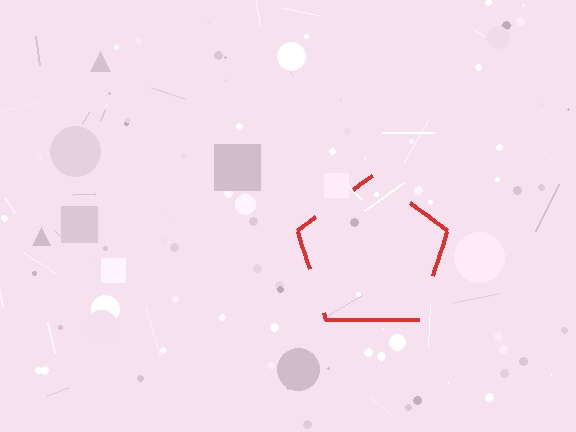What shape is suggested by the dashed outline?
The dashed outline suggests a pentagon.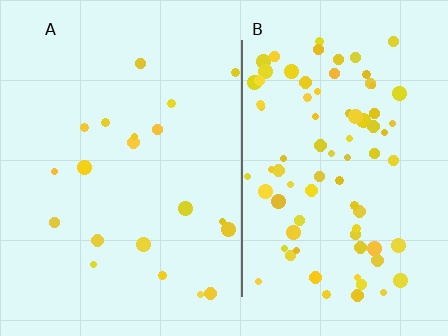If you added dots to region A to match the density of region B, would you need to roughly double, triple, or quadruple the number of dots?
Approximately quadruple.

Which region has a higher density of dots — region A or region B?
B (the right).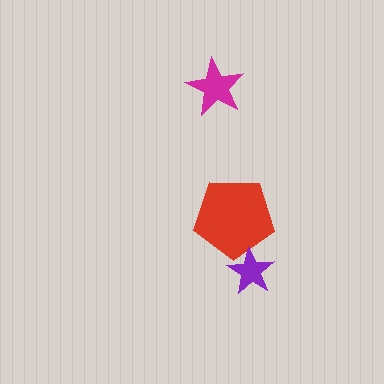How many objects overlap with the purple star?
1 object overlaps with the purple star.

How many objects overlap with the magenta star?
0 objects overlap with the magenta star.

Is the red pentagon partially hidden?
Yes, it is partially covered by another shape.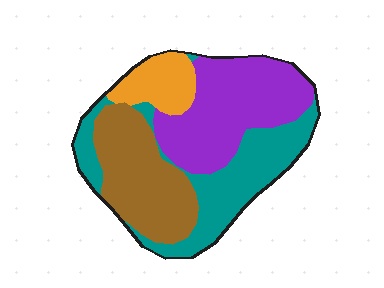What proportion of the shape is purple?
Purple takes up about one third (1/3) of the shape.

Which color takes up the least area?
Orange, at roughly 10%.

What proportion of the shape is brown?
Brown takes up about one quarter (1/4) of the shape.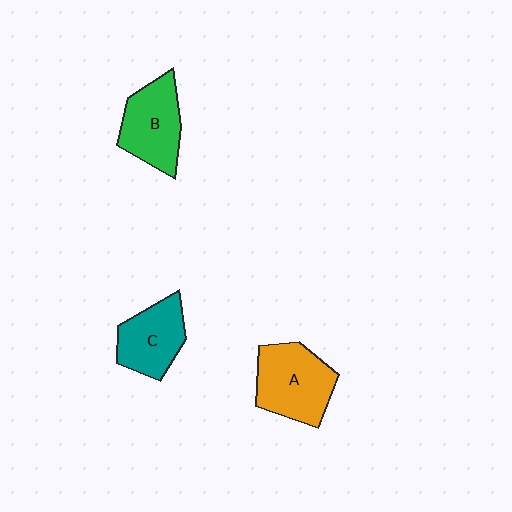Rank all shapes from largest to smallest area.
From largest to smallest: A (orange), B (green), C (teal).